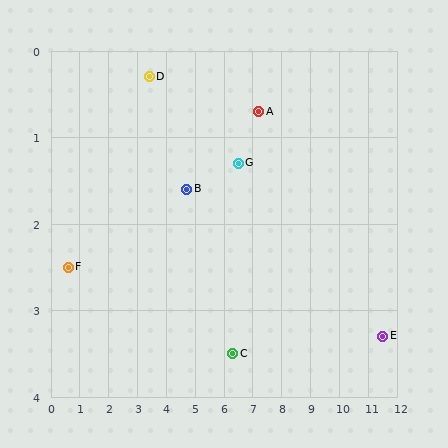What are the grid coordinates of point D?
Point D is at approximately (3.4, 0.3).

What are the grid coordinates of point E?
Point E is at approximately (11.5, 3.3).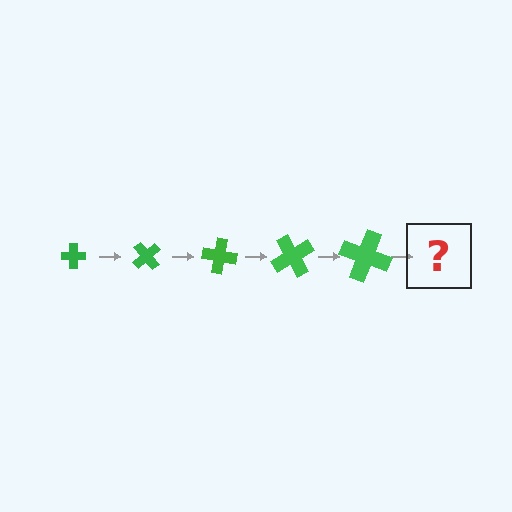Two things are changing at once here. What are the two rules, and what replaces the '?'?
The two rules are that the cross grows larger each step and it rotates 50 degrees each step. The '?' should be a cross, larger than the previous one and rotated 250 degrees from the start.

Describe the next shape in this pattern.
It should be a cross, larger than the previous one and rotated 250 degrees from the start.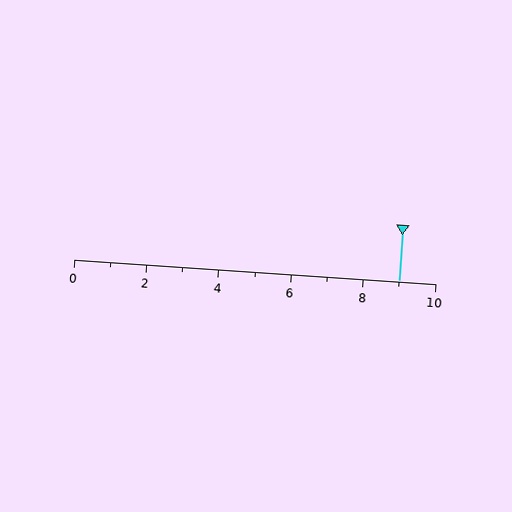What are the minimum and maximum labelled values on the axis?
The axis runs from 0 to 10.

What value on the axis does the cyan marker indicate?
The marker indicates approximately 9.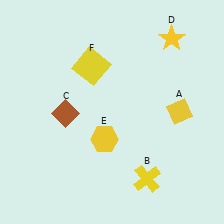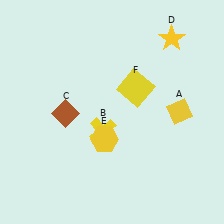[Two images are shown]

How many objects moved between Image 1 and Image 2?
2 objects moved between the two images.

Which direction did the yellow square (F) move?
The yellow square (F) moved right.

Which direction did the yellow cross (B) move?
The yellow cross (B) moved up.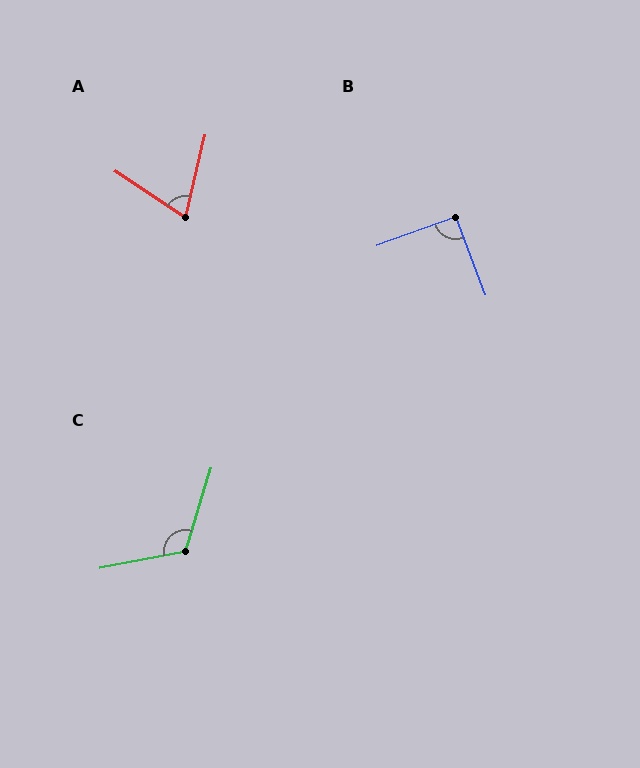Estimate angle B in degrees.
Approximately 91 degrees.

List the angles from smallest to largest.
A (70°), B (91°), C (118°).